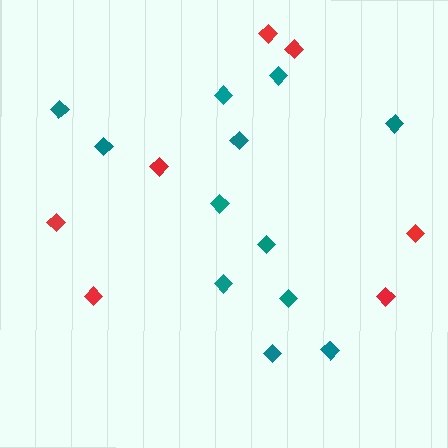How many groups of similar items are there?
There are 2 groups: one group of red diamonds (7) and one group of teal diamonds (12).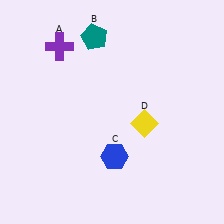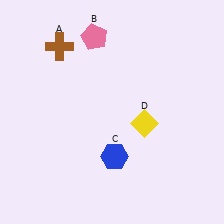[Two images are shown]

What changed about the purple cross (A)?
In Image 1, A is purple. In Image 2, it changed to brown.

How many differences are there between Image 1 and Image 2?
There are 2 differences between the two images.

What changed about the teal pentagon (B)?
In Image 1, B is teal. In Image 2, it changed to pink.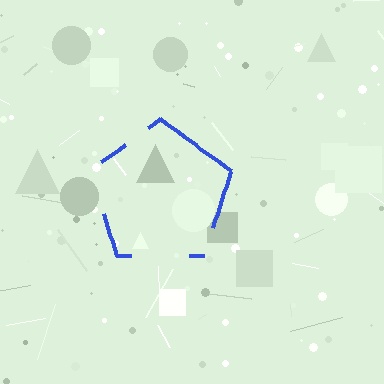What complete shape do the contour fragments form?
The contour fragments form a pentagon.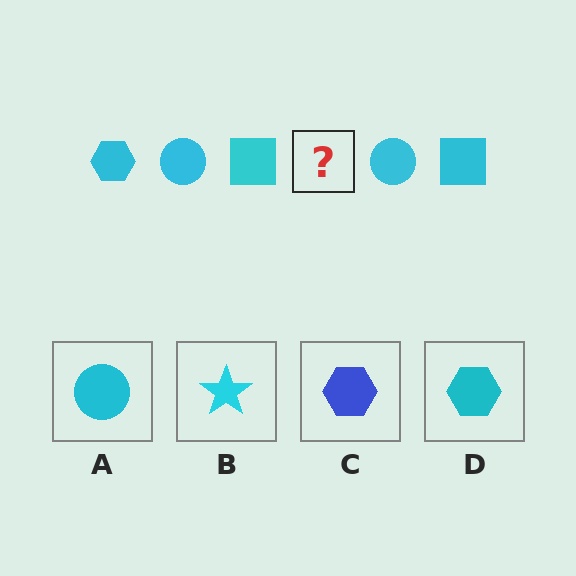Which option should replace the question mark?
Option D.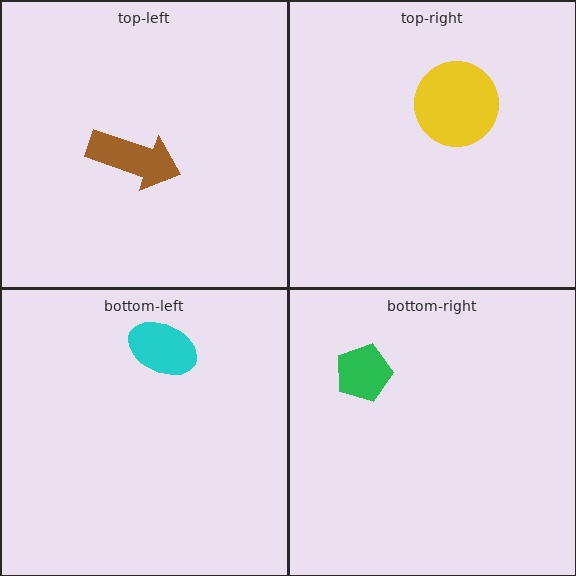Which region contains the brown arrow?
The top-left region.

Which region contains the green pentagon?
The bottom-right region.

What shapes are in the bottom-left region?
The cyan ellipse.